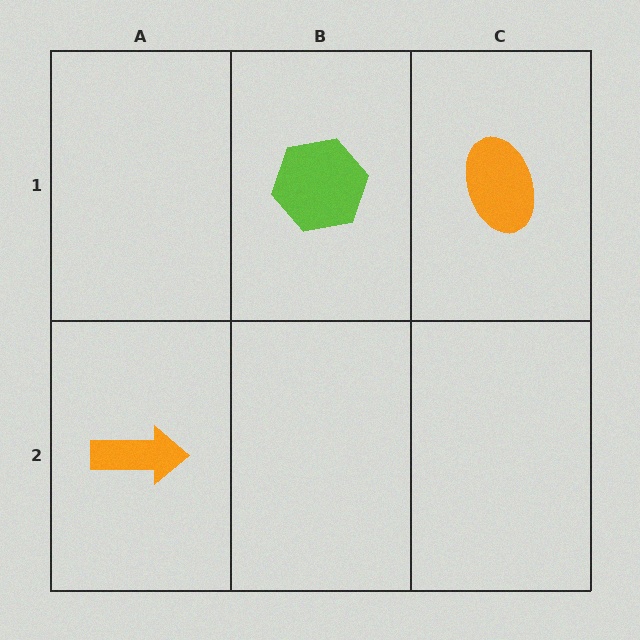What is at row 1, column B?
A lime hexagon.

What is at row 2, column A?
An orange arrow.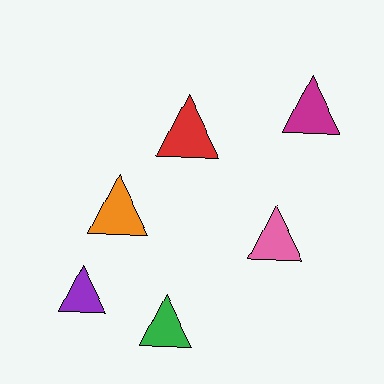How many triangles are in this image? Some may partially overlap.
There are 6 triangles.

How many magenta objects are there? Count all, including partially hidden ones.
There is 1 magenta object.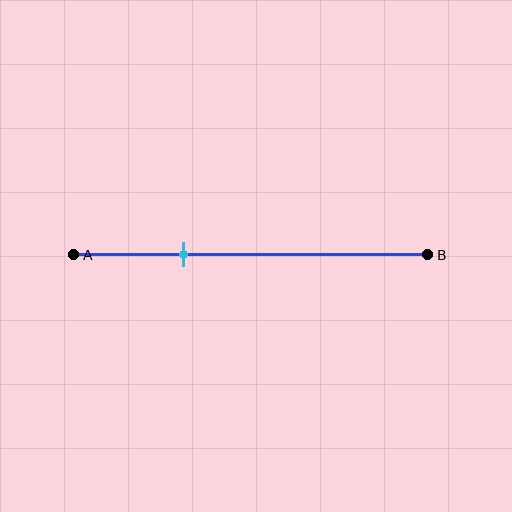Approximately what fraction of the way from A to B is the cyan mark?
The cyan mark is approximately 30% of the way from A to B.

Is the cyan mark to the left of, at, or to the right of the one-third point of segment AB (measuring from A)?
The cyan mark is approximately at the one-third point of segment AB.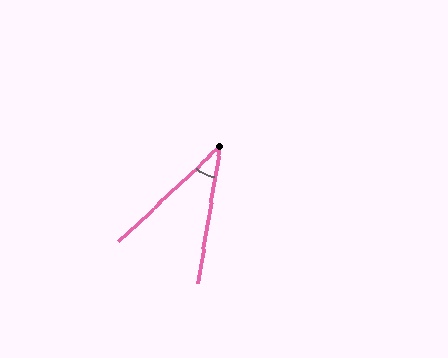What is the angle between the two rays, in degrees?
Approximately 38 degrees.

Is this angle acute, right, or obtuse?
It is acute.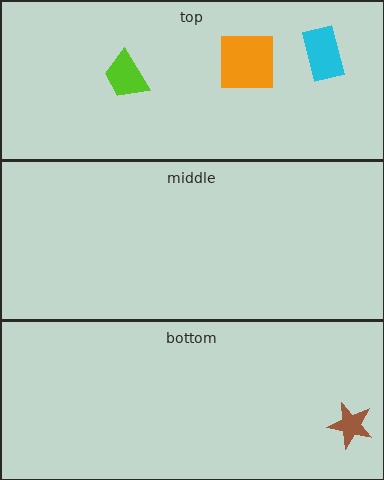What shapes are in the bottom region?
The brown star.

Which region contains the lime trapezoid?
The top region.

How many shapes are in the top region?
3.